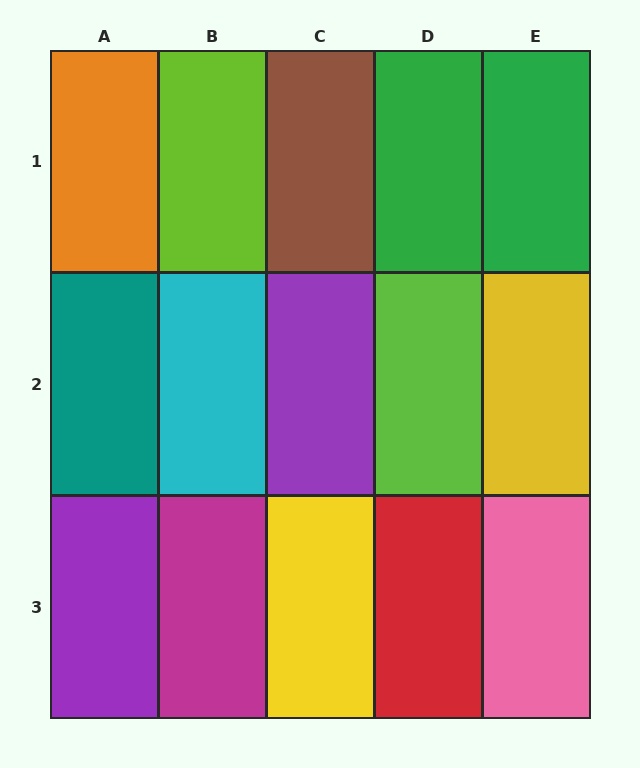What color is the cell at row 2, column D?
Lime.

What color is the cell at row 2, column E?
Yellow.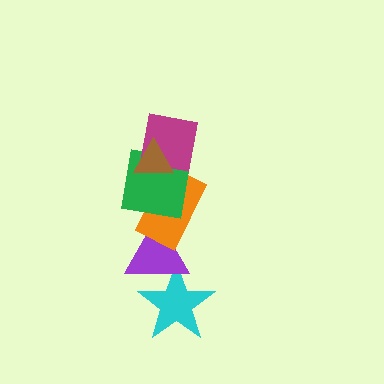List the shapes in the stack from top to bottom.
From top to bottom: the brown triangle, the magenta square, the green square, the orange rectangle, the purple triangle, the cyan star.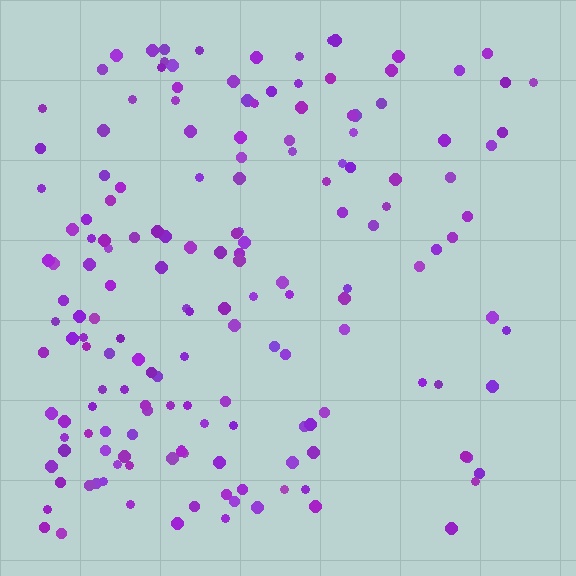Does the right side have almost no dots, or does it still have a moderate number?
Still a moderate number, just noticeably fewer than the left.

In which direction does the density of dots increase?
From right to left, with the left side densest.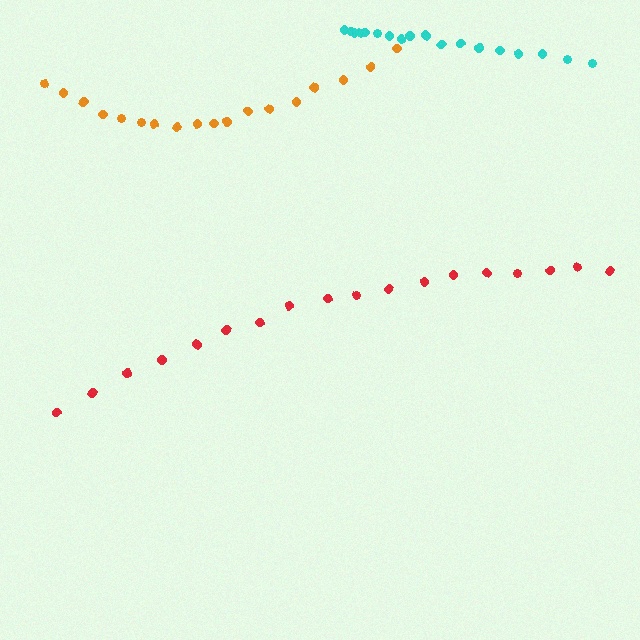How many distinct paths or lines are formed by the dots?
There are 3 distinct paths.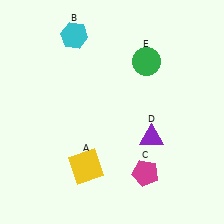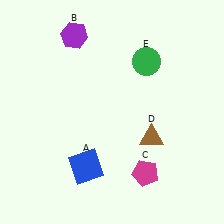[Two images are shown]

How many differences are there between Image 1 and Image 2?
There are 3 differences between the two images.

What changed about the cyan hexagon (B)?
In Image 1, B is cyan. In Image 2, it changed to purple.